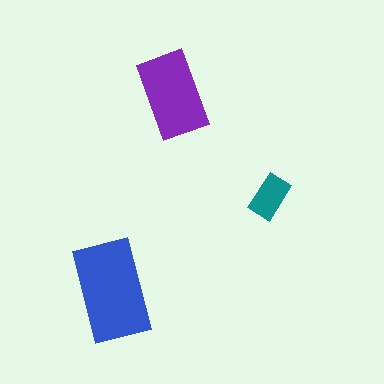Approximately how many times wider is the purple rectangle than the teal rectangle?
About 2 times wider.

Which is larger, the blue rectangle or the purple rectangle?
The blue one.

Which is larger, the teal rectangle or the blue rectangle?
The blue one.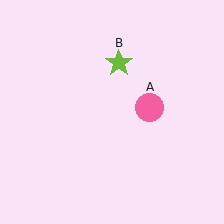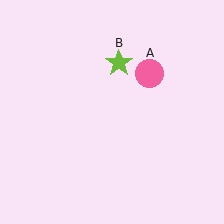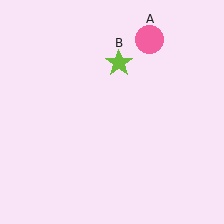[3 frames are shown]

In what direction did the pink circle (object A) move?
The pink circle (object A) moved up.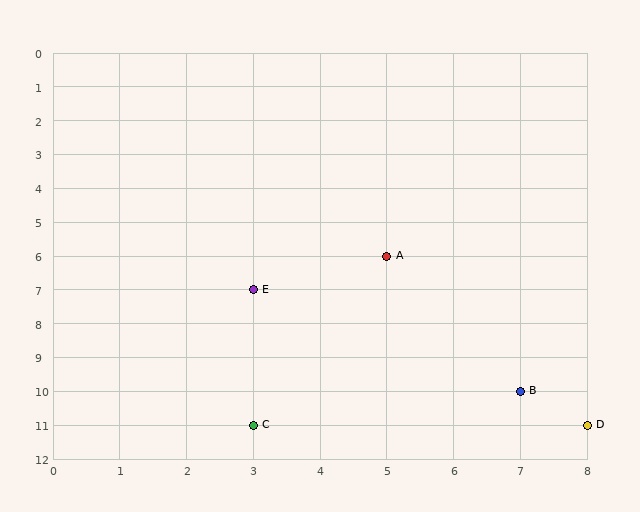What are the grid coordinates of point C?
Point C is at grid coordinates (3, 11).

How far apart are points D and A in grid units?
Points D and A are 3 columns and 5 rows apart (about 5.8 grid units diagonally).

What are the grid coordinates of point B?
Point B is at grid coordinates (7, 10).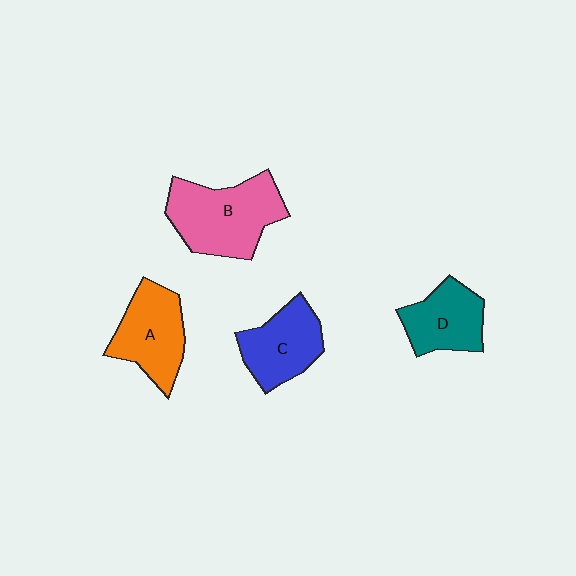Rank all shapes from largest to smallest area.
From largest to smallest: B (pink), A (orange), C (blue), D (teal).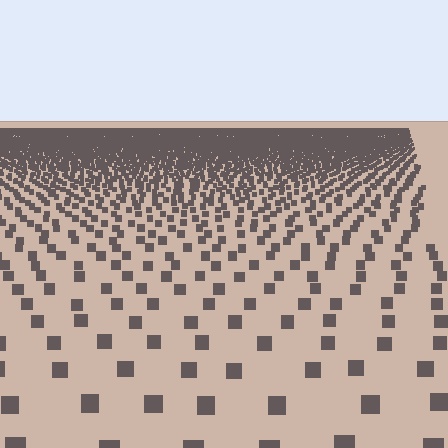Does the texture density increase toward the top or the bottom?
Density increases toward the top.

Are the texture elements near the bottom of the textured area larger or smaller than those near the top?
Larger. Near the bottom, elements are closer to the viewer and appear at a bigger on-screen size.